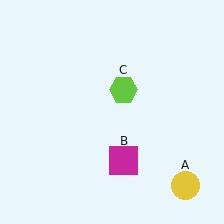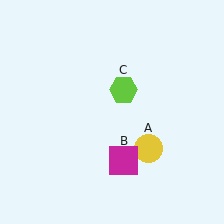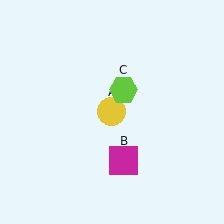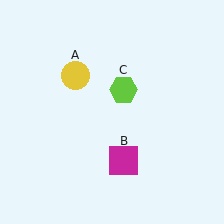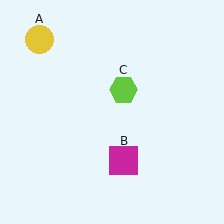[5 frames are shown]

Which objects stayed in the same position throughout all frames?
Magenta square (object B) and lime hexagon (object C) remained stationary.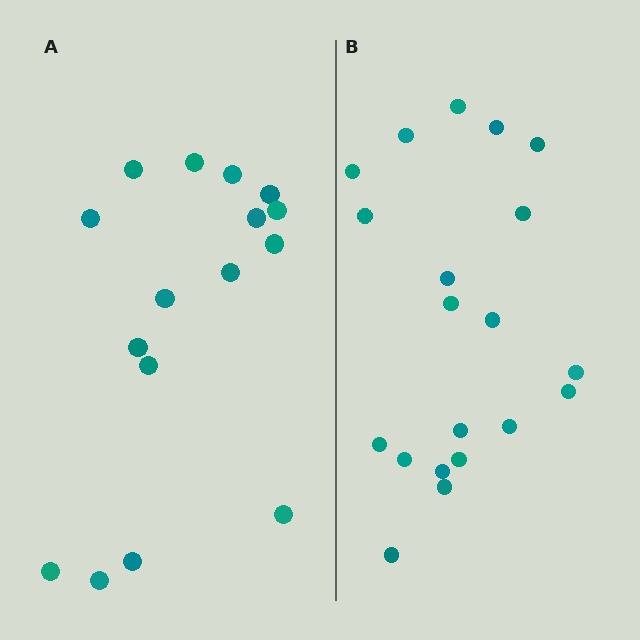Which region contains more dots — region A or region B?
Region B (the right region) has more dots.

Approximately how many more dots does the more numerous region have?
Region B has about 4 more dots than region A.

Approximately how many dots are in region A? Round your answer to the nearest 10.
About 20 dots. (The exact count is 16, which rounds to 20.)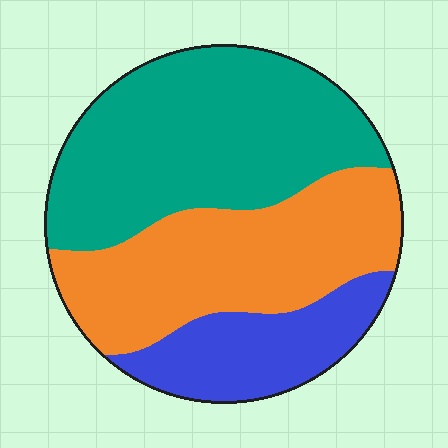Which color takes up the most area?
Teal, at roughly 45%.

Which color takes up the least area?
Blue, at roughly 20%.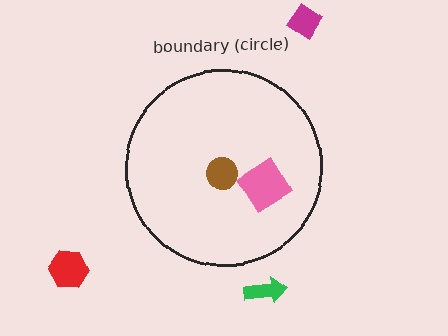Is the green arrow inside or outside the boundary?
Outside.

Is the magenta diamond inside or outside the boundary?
Outside.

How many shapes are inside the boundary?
2 inside, 3 outside.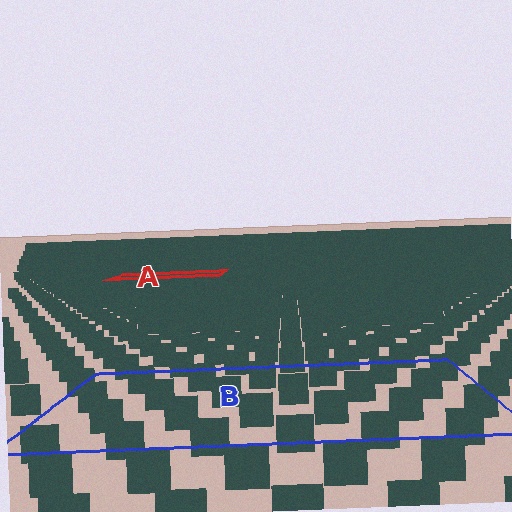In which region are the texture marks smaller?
The texture marks are smaller in region A, because it is farther away.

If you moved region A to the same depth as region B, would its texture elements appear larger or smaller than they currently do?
They would appear larger. At a closer depth, the same texture elements are projected at a bigger on-screen size.